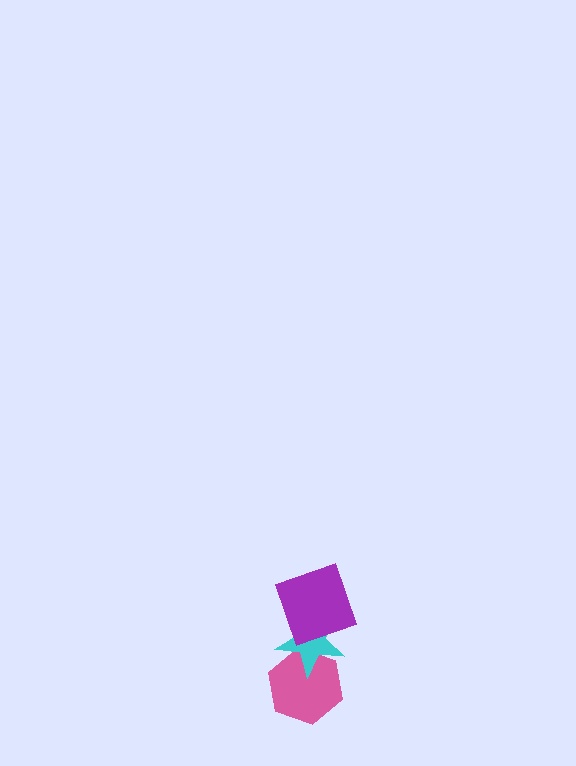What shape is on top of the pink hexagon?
The cyan star is on top of the pink hexagon.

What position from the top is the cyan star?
The cyan star is 2nd from the top.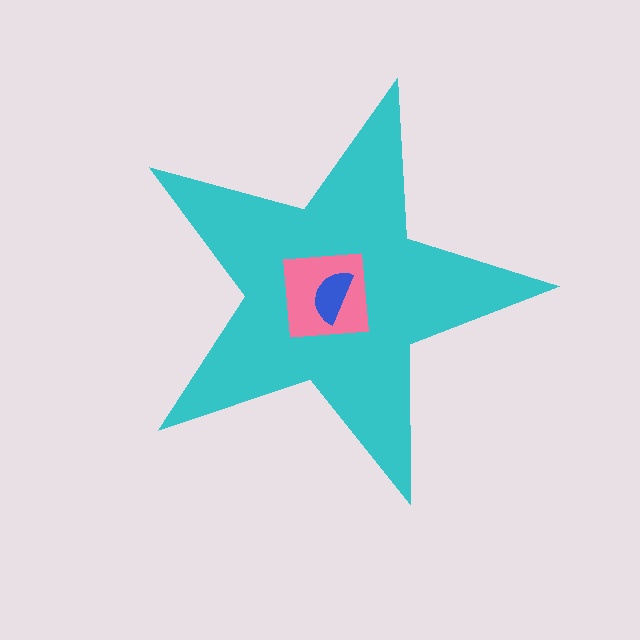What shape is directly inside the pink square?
The blue semicircle.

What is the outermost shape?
The cyan star.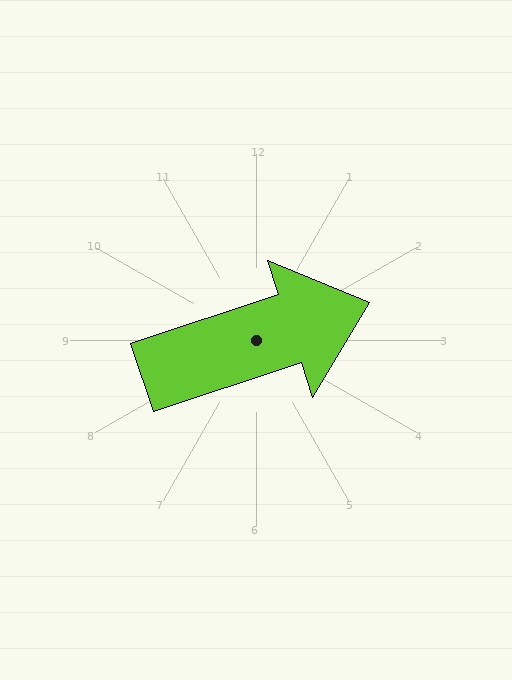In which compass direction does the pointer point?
East.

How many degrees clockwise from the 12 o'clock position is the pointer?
Approximately 72 degrees.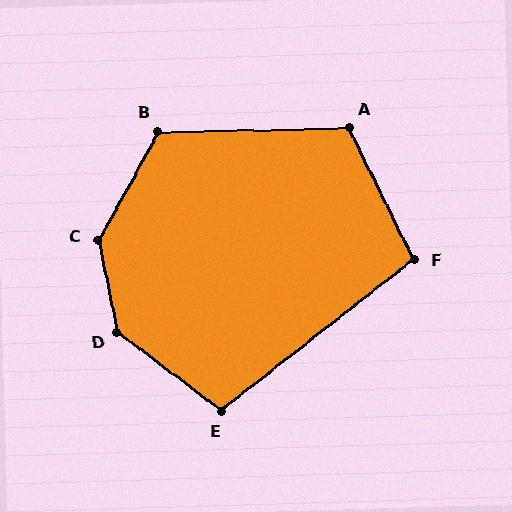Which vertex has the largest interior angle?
C, at approximately 140 degrees.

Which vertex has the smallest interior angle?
F, at approximately 102 degrees.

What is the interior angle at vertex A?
Approximately 115 degrees (obtuse).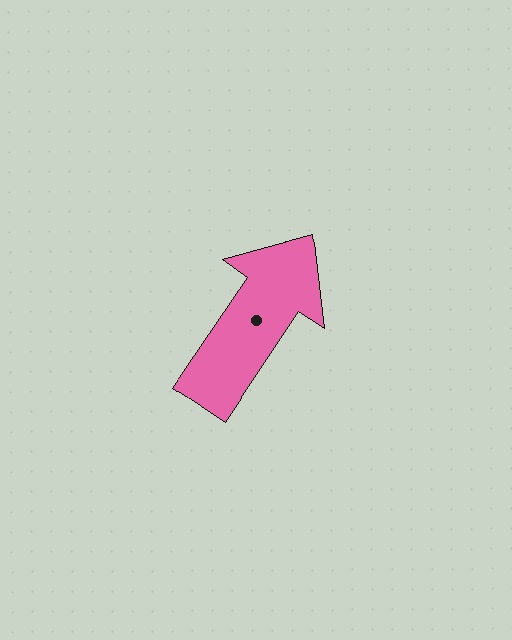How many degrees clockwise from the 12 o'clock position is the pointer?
Approximately 34 degrees.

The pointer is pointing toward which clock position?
Roughly 1 o'clock.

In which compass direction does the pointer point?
Northeast.